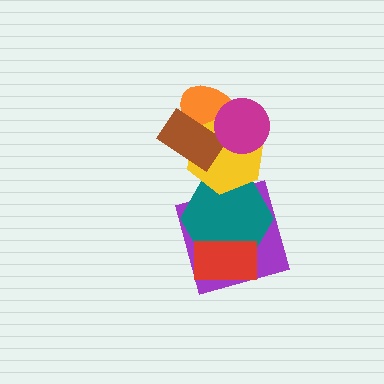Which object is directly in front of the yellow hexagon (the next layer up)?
The brown rectangle is directly in front of the yellow hexagon.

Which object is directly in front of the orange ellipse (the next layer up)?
The yellow hexagon is directly in front of the orange ellipse.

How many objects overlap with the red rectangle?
2 objects overlap with the red rectangle.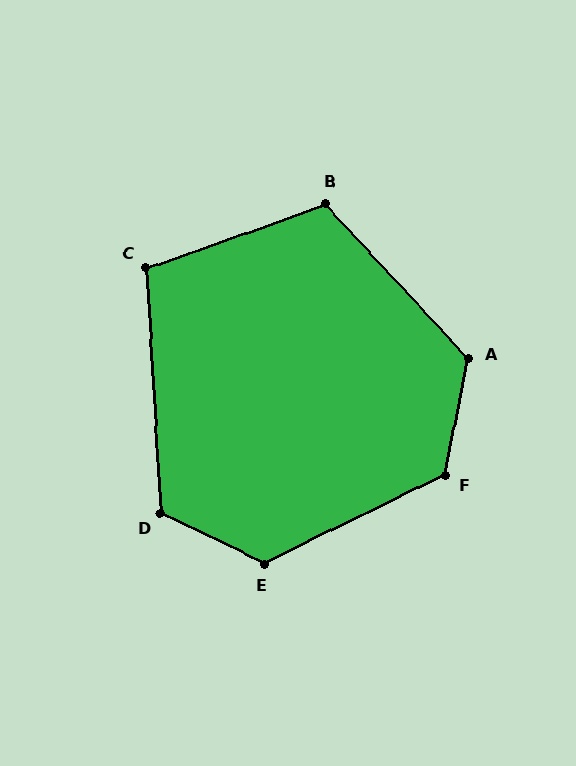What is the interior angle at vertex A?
Approximately 126 degrees (obtuse).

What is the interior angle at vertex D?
Approximately 119 degrees (obtuse).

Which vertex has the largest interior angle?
E, at approximately 128 degrees.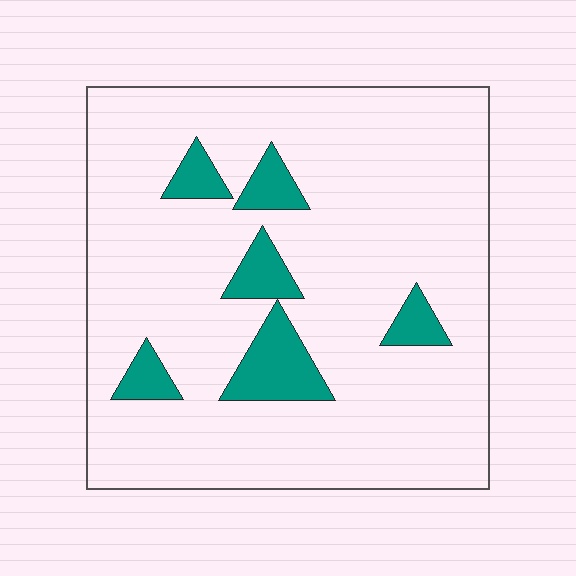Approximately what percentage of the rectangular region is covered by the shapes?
Approximately 10%.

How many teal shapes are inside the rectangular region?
6.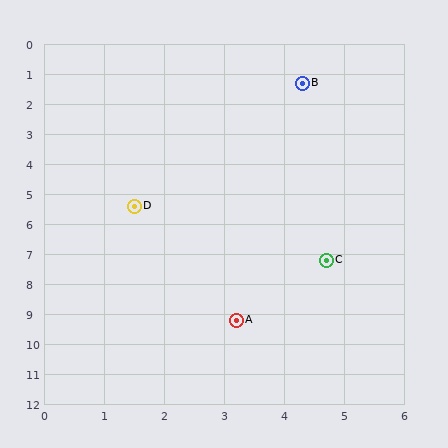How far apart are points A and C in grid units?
Points A and C are about 2.5 grid units apart.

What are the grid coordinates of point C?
Point C is at approximately (4.7, 7.2).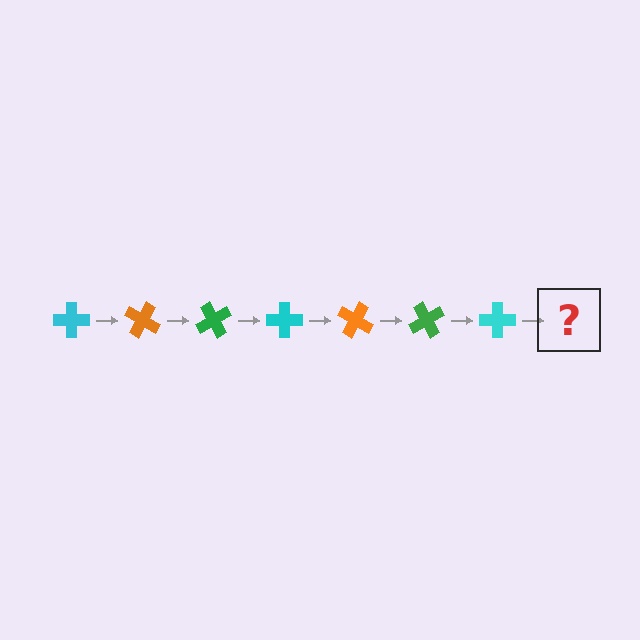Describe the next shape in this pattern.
It should be an orange cross, rotated 210 degrees from the start.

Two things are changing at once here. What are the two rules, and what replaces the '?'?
The two rules are that it rotates 30 degrees each step and the color cycles through cyan, orange, and green. The '?' should be an orange cross, rotated 210 degrees from the start.